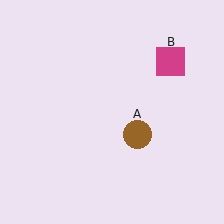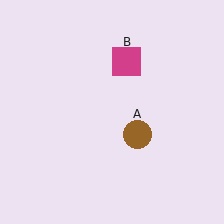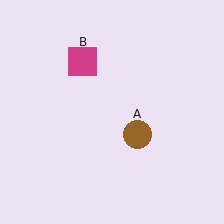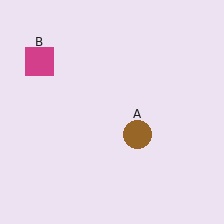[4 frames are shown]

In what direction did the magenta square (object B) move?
The magenta square (object B) moved left.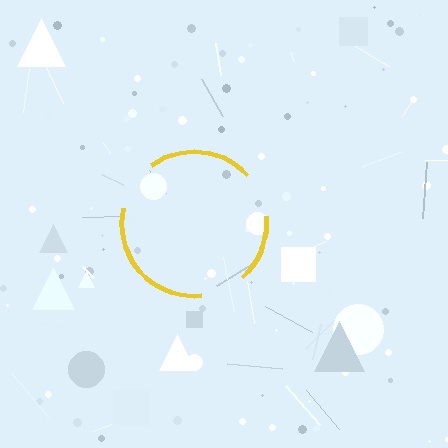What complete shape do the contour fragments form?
The contour fragments form a circle.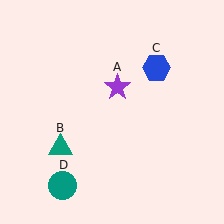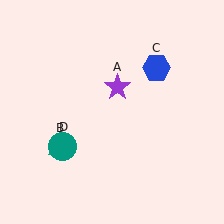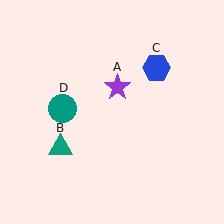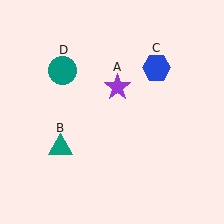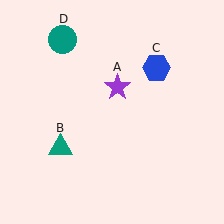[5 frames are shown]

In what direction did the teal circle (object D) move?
The teal circle (object D) moved up.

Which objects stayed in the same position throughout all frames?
Purple star (object A) and teal triangle (object B) and blue hexagon (object C) remained stationary.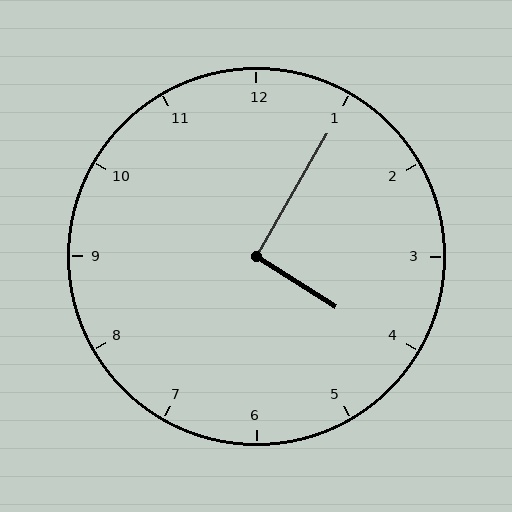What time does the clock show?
4:05.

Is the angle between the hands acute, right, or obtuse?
It is right.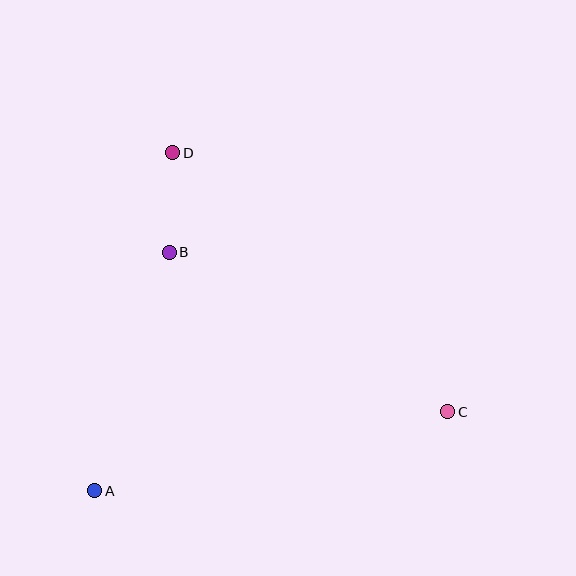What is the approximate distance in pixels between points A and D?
The distance between A and D is approximately 347 pixels.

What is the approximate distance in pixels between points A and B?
The distance between A and B is approximately 250 pixels.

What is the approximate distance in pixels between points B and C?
The distance between B and C is approximately 321 pixels.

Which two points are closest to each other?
Points B and D are closest to each other.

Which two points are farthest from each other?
Points C and D are farthest from each other.